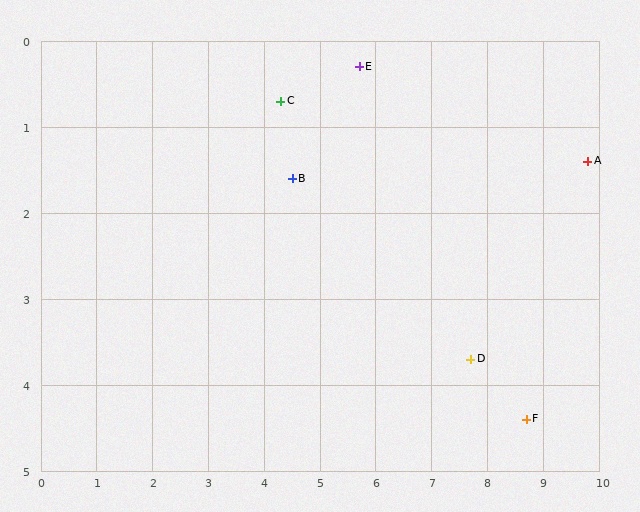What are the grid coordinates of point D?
Point D is at approximately (7.7, 3.7).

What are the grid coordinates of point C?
Point C is at approximately (4.3, 0.7).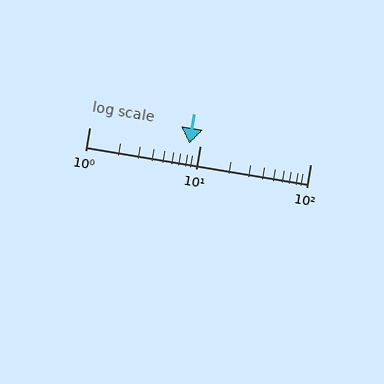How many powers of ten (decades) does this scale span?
The scale spans 2 decades, from 1 to 100.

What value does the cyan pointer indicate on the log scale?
The pointer indicates approximately 8.1.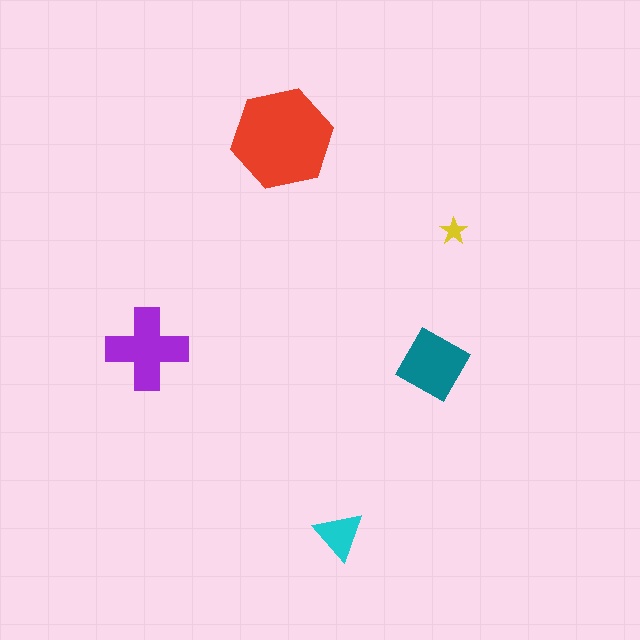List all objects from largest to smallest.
The red hexagon, the purple cross, the teal diamond, the cyan triangle, the yellow star.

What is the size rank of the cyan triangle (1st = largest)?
4th.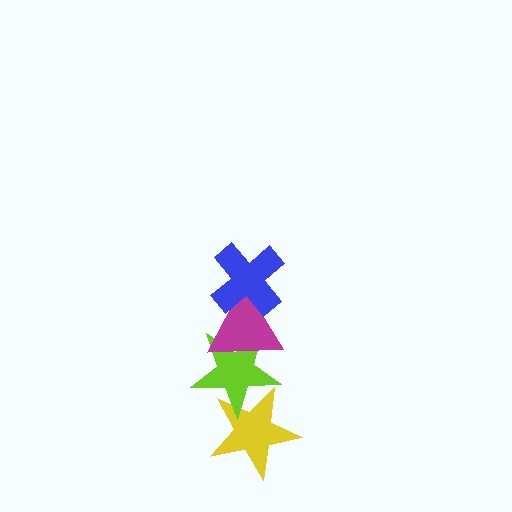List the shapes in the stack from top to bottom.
From top to bottom: the blue cross, the magenta triangle, the lime star, the yellow star.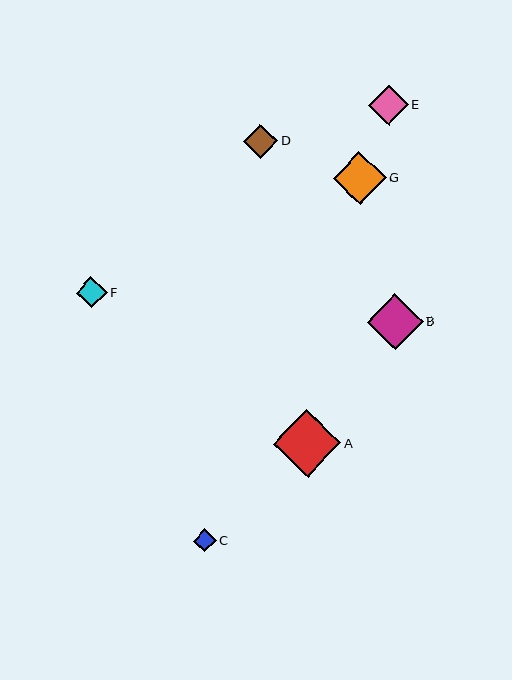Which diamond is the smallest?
Diamond C is the smallest with a size of approximately 23 pixels.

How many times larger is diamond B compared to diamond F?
Diamond B is approximately 1.8 times the size of diamond F.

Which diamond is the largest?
Diamond A is the largest with a size of approximately 68 pixels.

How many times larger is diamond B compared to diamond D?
Diamond B is approximately 1.6 times the size of diamond D.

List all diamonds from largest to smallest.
From largest to smallest: A, B, G, E, D, F, C.